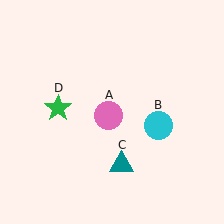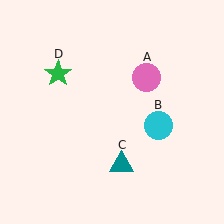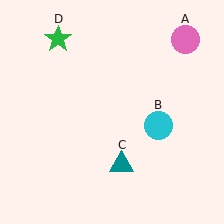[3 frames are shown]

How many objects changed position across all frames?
2 objects changed position: pink circle (object A), green star (object D).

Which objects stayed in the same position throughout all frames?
Cyan circle (object B) and teal triangle (object C) remained stationary.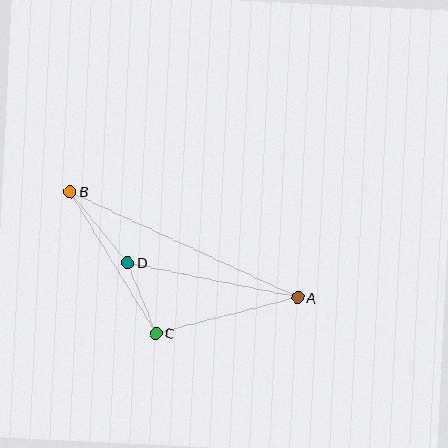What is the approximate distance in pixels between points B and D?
The distance between B and D is approximately 91 pixels.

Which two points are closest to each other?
Points C and D are closest to each other.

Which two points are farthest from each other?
Points A and B are farthest from each other.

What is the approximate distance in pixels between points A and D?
The distance between A and D is approximately 174 pixels.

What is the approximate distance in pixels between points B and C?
The distance between B and C is approximately 165 pixels.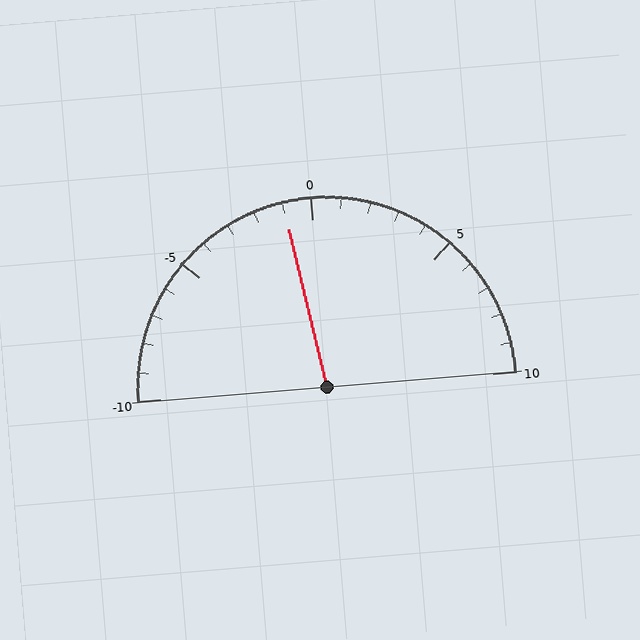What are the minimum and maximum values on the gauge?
The gauge ranges from -10 to 10.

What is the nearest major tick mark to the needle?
The nearest major tick mark is 0.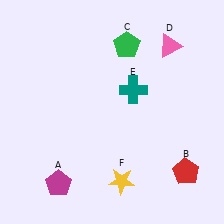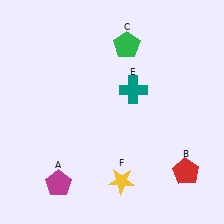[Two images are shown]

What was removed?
The pink triangle (D) was removed in Image 2.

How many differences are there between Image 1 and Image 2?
There is 1 difference between the two images.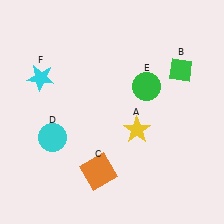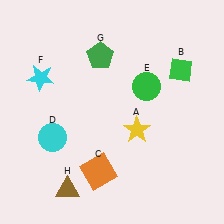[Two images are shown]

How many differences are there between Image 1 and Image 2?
There are 2 differences between the two images.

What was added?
A green pentagon (G), a brown triangle (H) were added in Image 2.